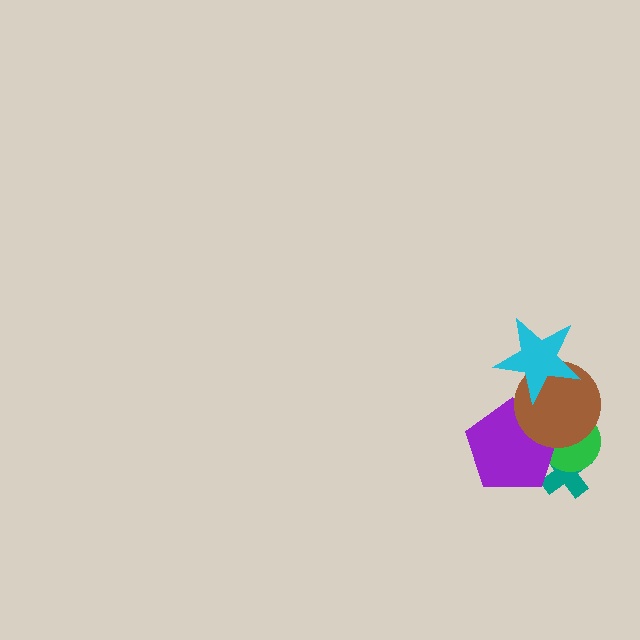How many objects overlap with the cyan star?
1 object overlaps with the cyan star.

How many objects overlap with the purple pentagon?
3 objects overlap with the purple pentagon.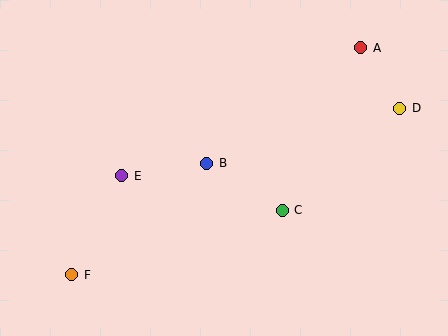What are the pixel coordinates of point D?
Point D is at (400, 108).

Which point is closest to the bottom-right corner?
Point C is closest to the bottom-right corner.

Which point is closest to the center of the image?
Point B at (207, 163) is closest to the center.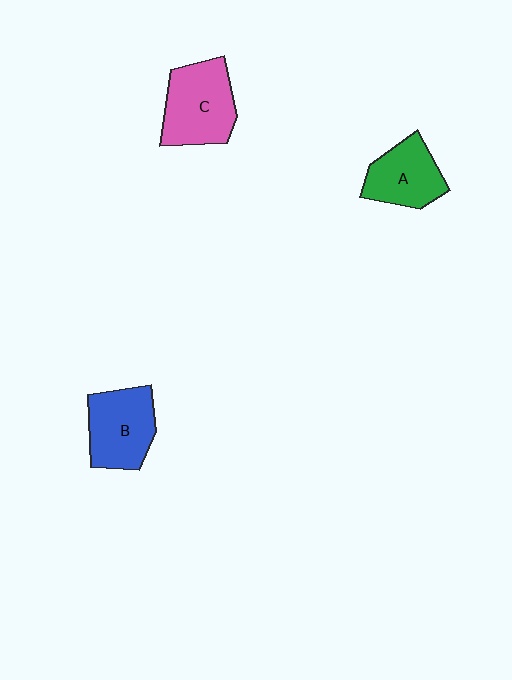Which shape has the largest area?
Shape C (pink).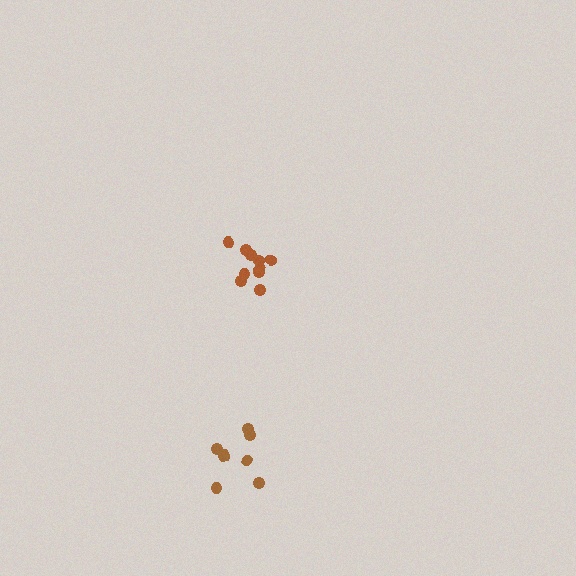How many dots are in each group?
Group 1: 8 dots, Group 2: 10 dots (18 total).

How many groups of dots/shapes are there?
There are 2 groups.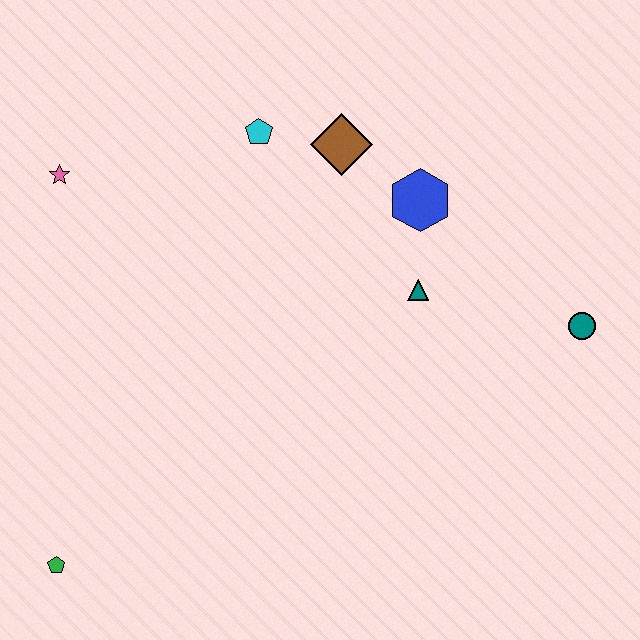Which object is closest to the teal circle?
The teal triangle is closest to the teal circle.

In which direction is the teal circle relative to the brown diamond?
The teal circle is to the right of the brown diamond.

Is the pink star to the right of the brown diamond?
No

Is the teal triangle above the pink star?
No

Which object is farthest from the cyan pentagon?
The green pentagon is farthest from the cyan pentagon.